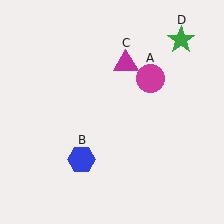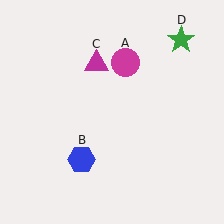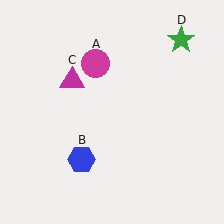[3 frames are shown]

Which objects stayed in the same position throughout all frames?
Blue hexagon (object B) and green star (object D) remained stationary.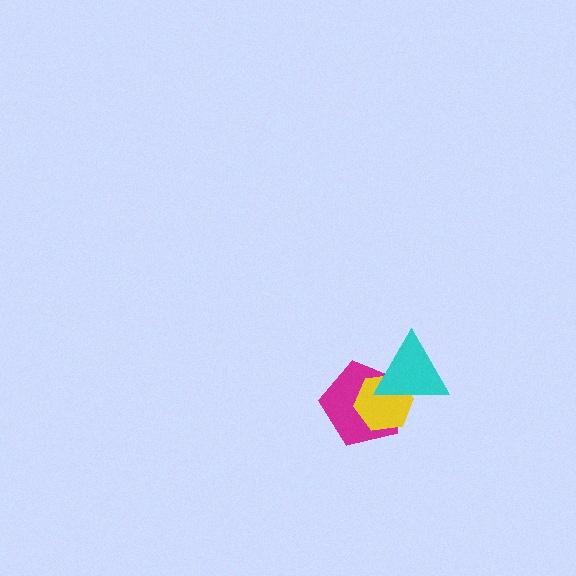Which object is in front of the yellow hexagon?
The cyan triangle is in front of the yellow hexagon.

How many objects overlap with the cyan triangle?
2 objects overlap with the cyan triangle.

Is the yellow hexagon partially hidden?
Yes, it is partially covered by another shape.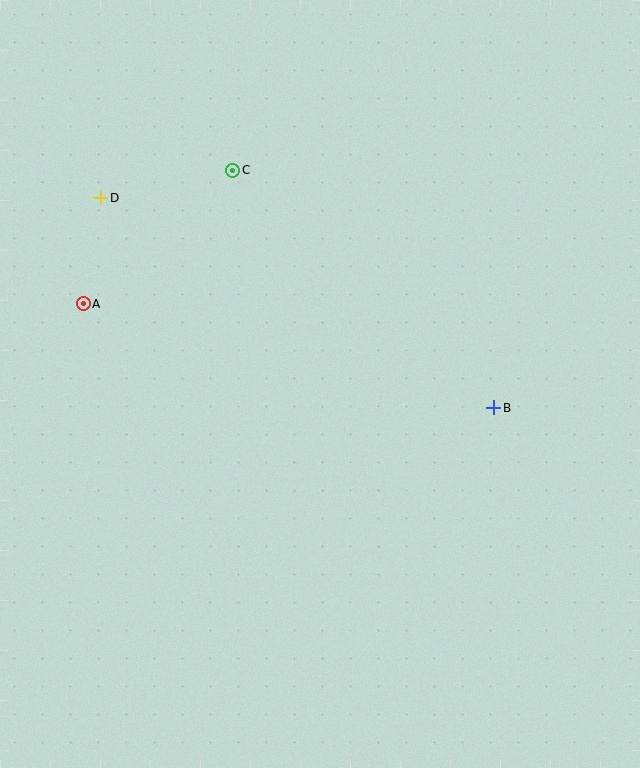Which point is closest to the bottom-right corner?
Point B is closest to the bottom-right corner.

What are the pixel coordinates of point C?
Point C is at (233, 170).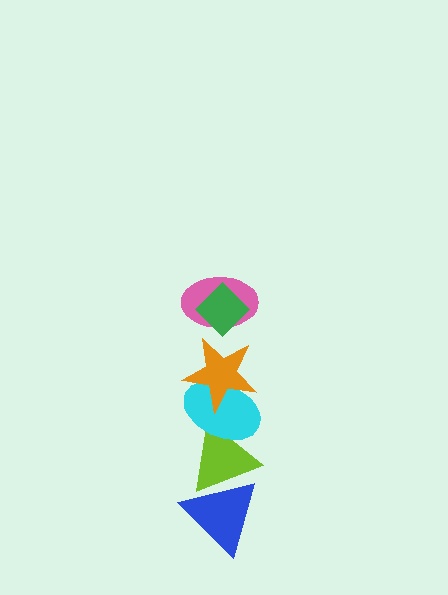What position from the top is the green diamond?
The green diamond is 1st from the top.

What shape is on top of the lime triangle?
The cyan ellipse is on top of the lime triangle.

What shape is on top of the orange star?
The pink ellipse is on top of the orange star.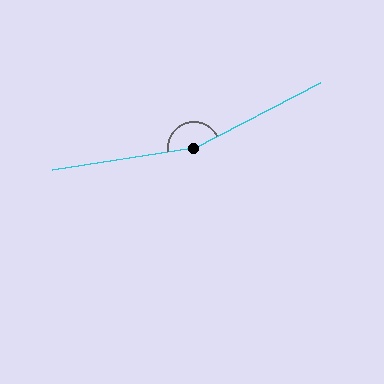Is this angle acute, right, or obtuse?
It is obtuse.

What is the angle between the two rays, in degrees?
Approximately 162 degrees.